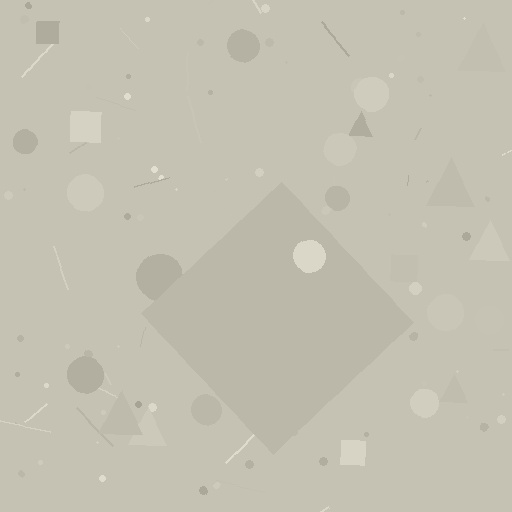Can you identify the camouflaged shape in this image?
The camouflaged shape is a diamond.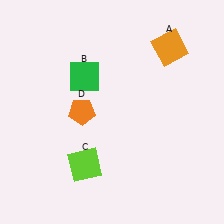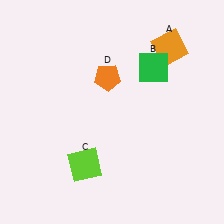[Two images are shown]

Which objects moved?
The objects that moved are: the green square (B), the orange pentagon (D).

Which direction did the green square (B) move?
The green square (B) moved right.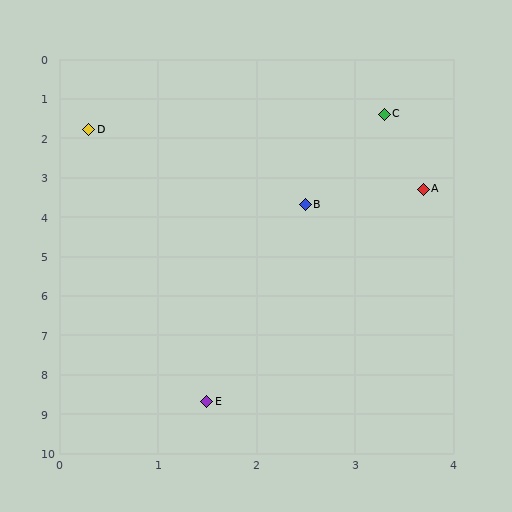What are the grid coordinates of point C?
Point C is at approximately (3.3, 1.4).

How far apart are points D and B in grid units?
Points D and B are about 2.9 grid units apart.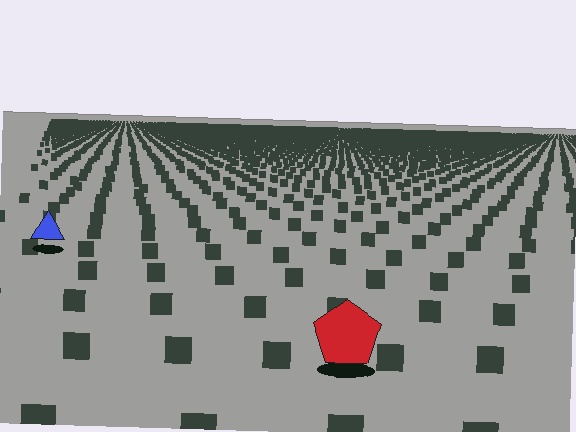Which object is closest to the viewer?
The red pentagon is closest. The texture marks near it are larger and more spread out.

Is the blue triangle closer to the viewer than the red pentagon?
No. The red pentagon is closer — you can tell from the texture gradient: the ground texture is coarser near it.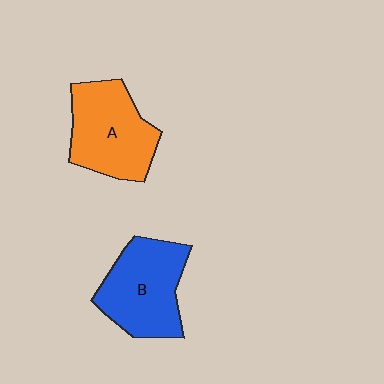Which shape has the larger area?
Shape B (blue).